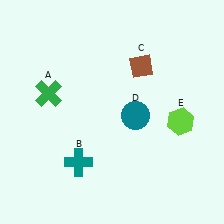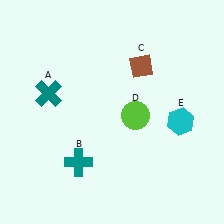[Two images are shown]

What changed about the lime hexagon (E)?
In Image 1, E is lime. In Image 2, it changed to cyan.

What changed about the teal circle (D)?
In Image 1, D is teal. In Image 2, it changed to lime.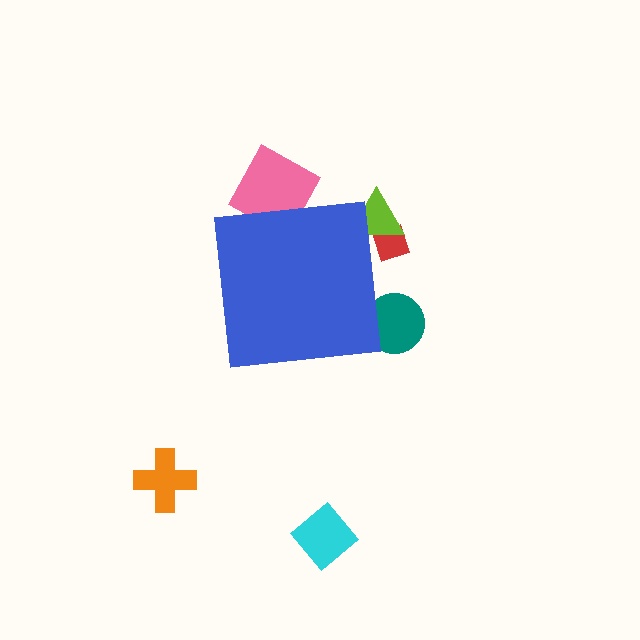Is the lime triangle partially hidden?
Yes, the lime triangle is partially hidden behind the blue square.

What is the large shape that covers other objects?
A blue square.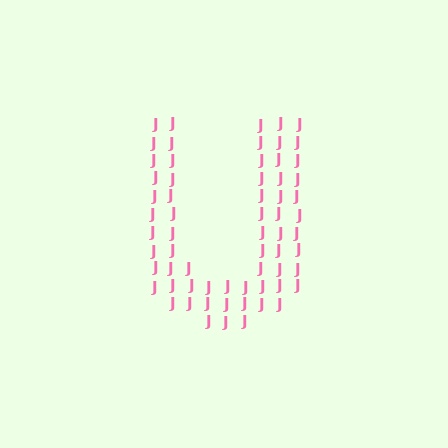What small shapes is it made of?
It is made of small letter J's.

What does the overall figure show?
The overall figure shows the letter U.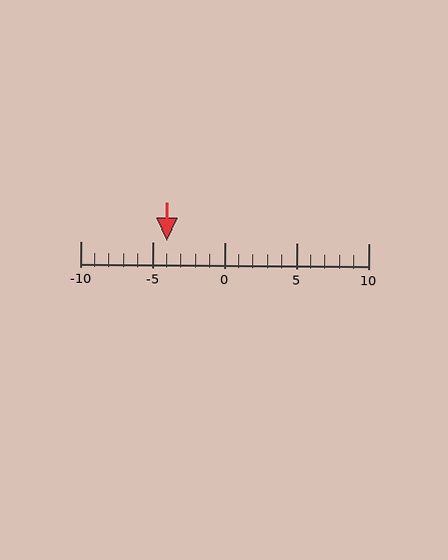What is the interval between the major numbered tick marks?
The major tick marks are spaced 5 units apart.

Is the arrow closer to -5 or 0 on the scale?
The arrow is closer to -5.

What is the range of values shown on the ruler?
The ruler shows values from -10 to 10.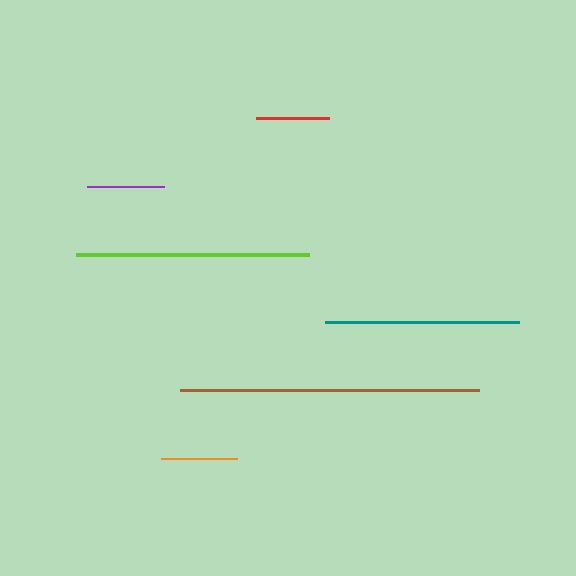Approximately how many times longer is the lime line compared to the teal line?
The lime line is approximately 1.2 times the length of the teal line.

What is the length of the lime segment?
The lime segment is approximately 233 pixels long.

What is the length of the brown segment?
The brown segment is approximately 300 pixels long.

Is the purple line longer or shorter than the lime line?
The lime line is longer than the purple line.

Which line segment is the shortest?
The red line is the shortest at approximately 74 pixels.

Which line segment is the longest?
The brown line is the longest at approximately 300 pixels.